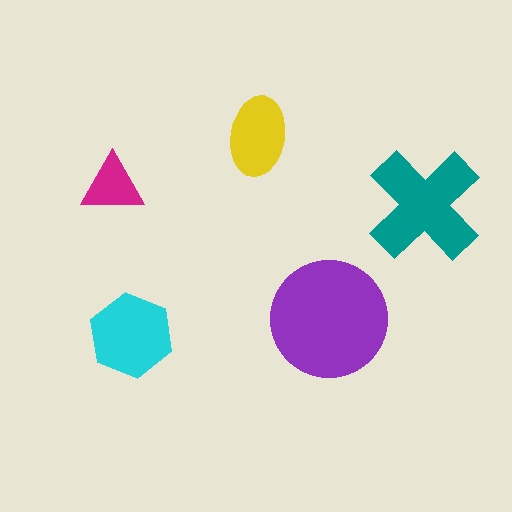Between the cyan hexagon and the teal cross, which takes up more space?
The teal cross.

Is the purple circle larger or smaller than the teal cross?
Larger.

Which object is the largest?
The purple circle.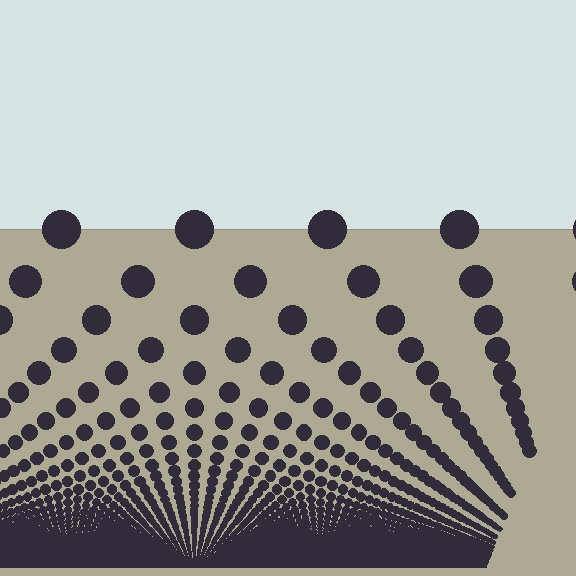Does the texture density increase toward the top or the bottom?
Density increases toward the bottom.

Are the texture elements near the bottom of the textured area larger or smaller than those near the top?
Smaller. The gradient is inverted — elements near the bottom are smaller and denser.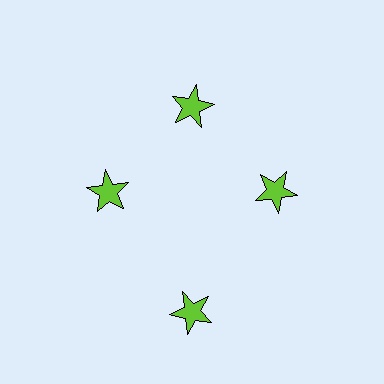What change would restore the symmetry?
The symmetry would be restored by moving it inward, back onto the ring so that all 4 stars sit at equal angles and equal distance from the center.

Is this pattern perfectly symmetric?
No. The 4 lime stars are arranged in a ring, but one element near the 6 o'clock position is pushed outward from the center, breaking the 4-fold rotational symmetry.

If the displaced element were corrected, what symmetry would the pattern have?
It would have 4-fold rotational symmetry — the pattern would map onto itself every 90 degrees.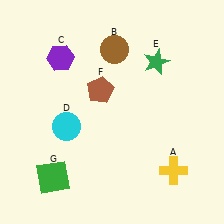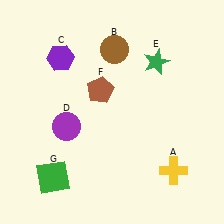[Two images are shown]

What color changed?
The circle (D) changed from cyan in Image 1 to purple in Image 2.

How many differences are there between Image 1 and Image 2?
There is 1 difference between the two images.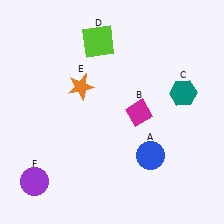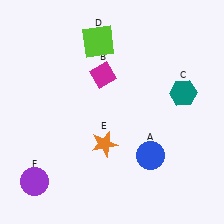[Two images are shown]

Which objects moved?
The objects that moved are: the magenta diamond (B), the orange star (E).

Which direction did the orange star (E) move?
The orange star (E) moved down.